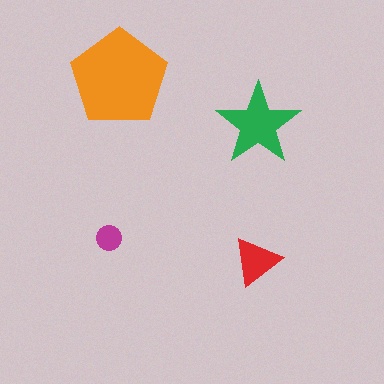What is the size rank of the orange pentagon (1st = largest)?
1st.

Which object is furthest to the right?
The green star is rightmost.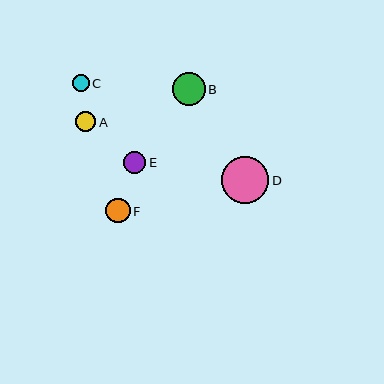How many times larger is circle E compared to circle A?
Circle E is approximately 1.1 times the size of circle A.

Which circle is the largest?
Circle D is the largest with a size of approximately 47 pixels.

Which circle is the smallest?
Circle C is the smallest with a size of approximately 17 pixels.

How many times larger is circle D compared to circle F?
Circle D is approximately 1.9 times the size of circle F.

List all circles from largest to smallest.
From largest to smallest: D, B, F, E, A, C.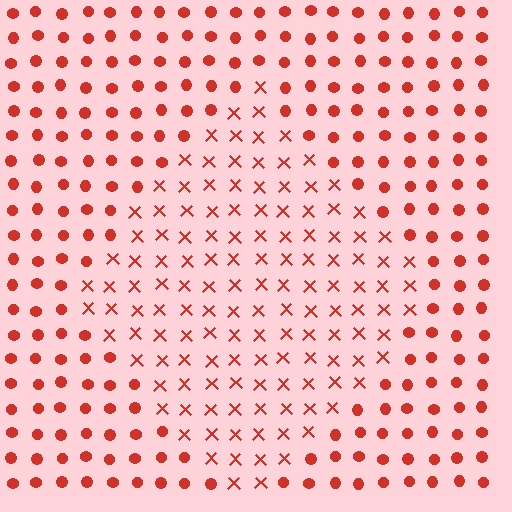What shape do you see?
I see a diamond.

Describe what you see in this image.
The image is filled with small red elements arranged in a uniform grid. A diamond-shaped region contains X marks, while the surrounding area contains circles. The boundary is defined purely by the change in element shape.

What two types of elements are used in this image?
The image uses X marks inside the diamond region and circles outside it.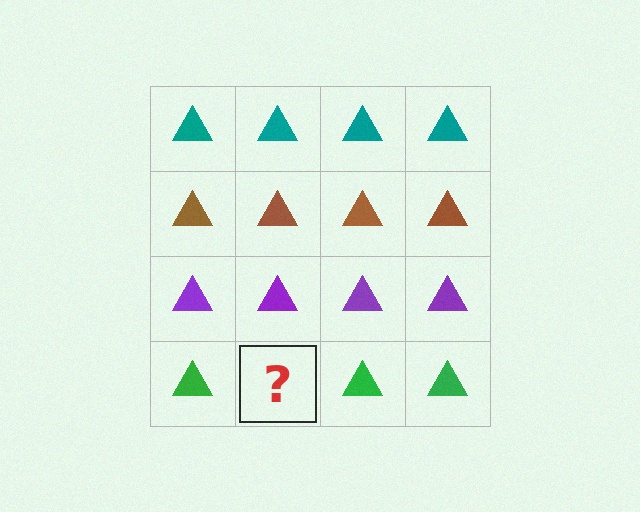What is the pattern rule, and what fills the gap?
The rule is that each row has a consistent color. The gap should be filled with a green triangle.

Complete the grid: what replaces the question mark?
The question mark should be replaced with a green triangle.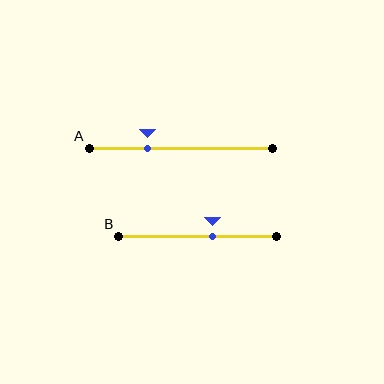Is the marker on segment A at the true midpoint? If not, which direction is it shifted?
No, the marker on segment A is shifted to the left by about 18% of the segment length.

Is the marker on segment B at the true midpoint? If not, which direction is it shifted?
No, the marker on segment B is shifted to the right by about 10% of the segment length.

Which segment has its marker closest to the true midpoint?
Segment B has its marker closest to the true midpoint.